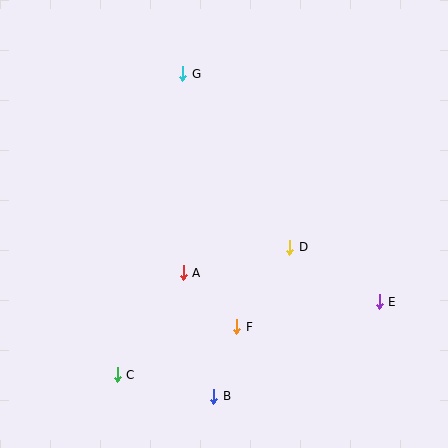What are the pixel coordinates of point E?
Point E is at (379, 302).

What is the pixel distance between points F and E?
The distance between F and E is 145 pixels.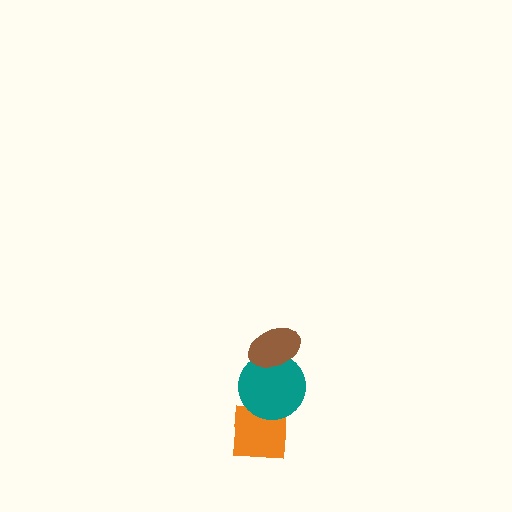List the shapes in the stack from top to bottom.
From top to bottom: the brown ellipse, the teal circle, the orange square.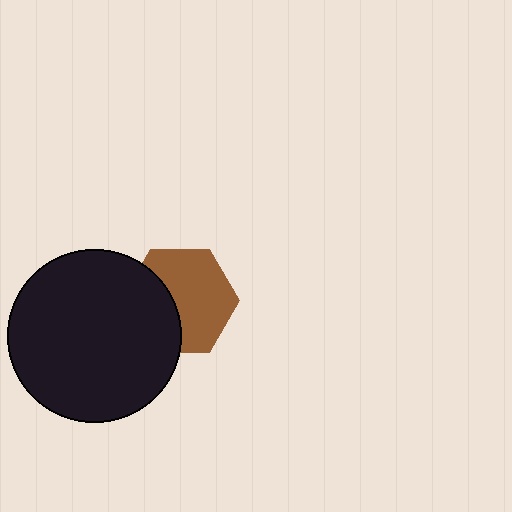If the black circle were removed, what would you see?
You would see the complete brown hexagon.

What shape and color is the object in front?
The object in front is a black circle.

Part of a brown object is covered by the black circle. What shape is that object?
It is a hexagon.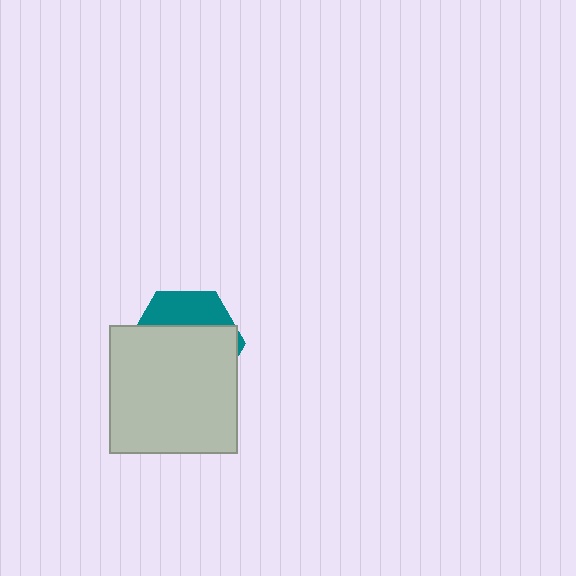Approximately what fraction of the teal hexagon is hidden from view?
Roughly 70% of the teal hexagon is hidden behind the light gray square.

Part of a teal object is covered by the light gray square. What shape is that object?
It is a hexagon.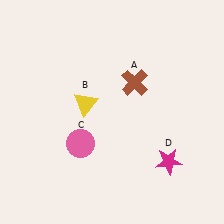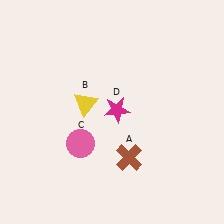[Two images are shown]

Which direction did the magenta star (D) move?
The magenta star (D) moved left.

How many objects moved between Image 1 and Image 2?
2 objects moved between the two images.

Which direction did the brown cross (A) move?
The brown cross (A) moved down.